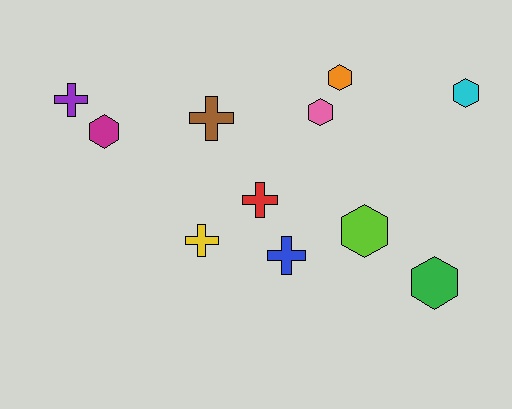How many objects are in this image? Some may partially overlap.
There are 11 objects.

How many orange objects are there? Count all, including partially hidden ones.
There is 1 orange object.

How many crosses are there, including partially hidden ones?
There are 5 crosses.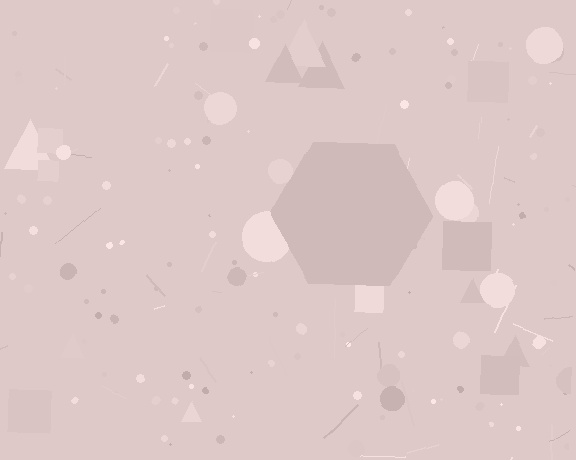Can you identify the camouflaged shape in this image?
The camouflaged shape is a hexagon.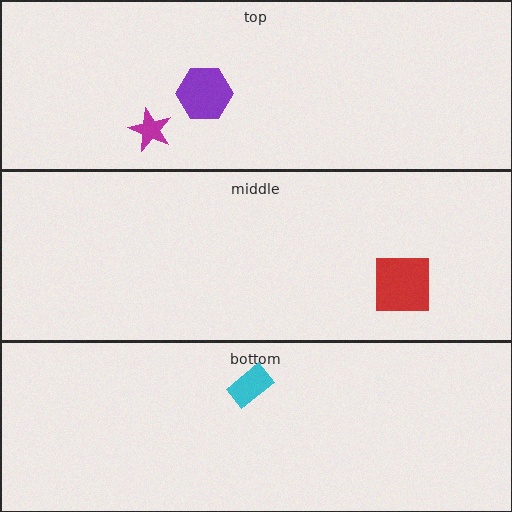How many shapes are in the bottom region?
1.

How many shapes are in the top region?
2.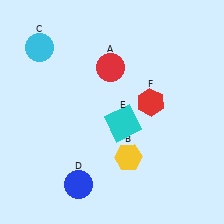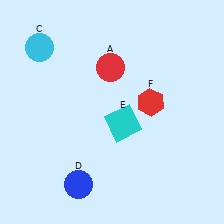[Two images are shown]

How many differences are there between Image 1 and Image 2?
There is 1 difference between the two images.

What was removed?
The yellow hexagon (B) was removed in Image 2.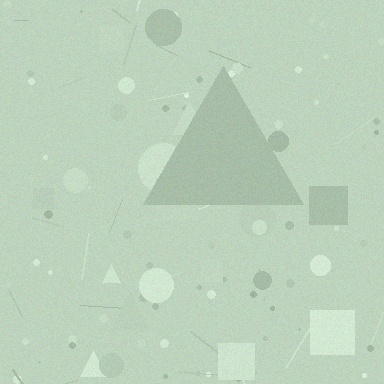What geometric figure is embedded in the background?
A triangle is embedded in the background.